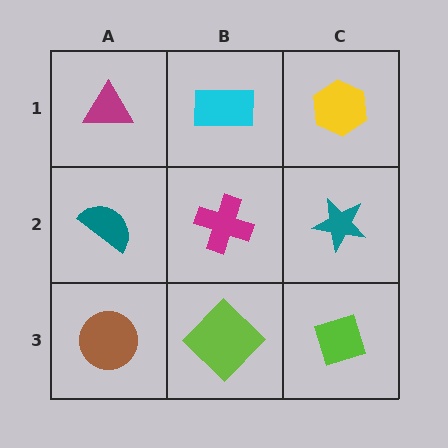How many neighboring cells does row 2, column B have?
4.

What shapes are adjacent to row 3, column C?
A teal star (row 2, column C), a lime diamond (row 3, column B).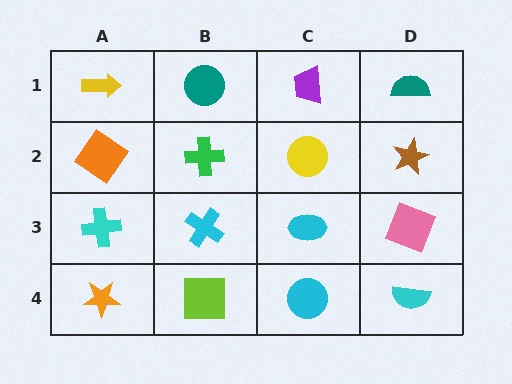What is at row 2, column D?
A brown star.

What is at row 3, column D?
A pink square.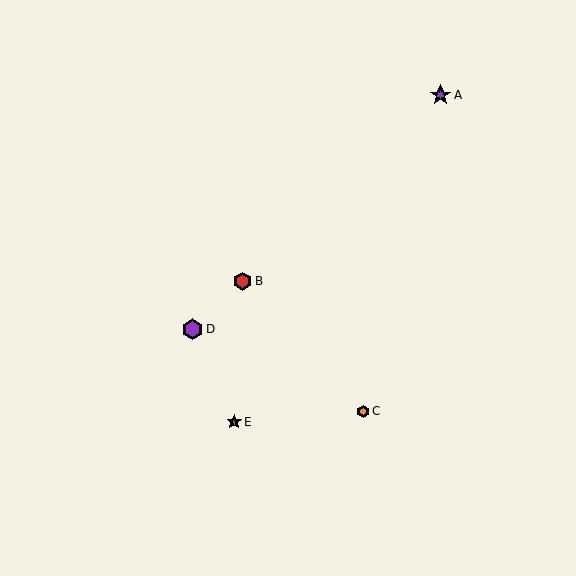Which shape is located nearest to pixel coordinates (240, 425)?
The brown star (labeled E) at (234, 422) is nearest to that location.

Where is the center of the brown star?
The center of the brown star is at (234, 422).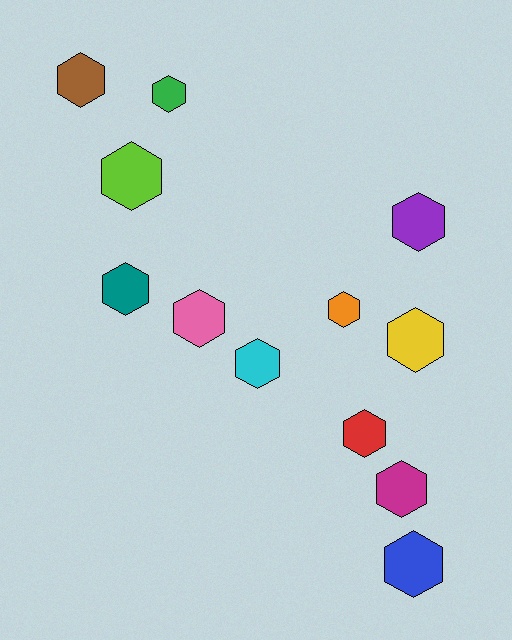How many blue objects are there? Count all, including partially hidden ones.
There is 1 blue object.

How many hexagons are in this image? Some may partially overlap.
There are 12 hexagons.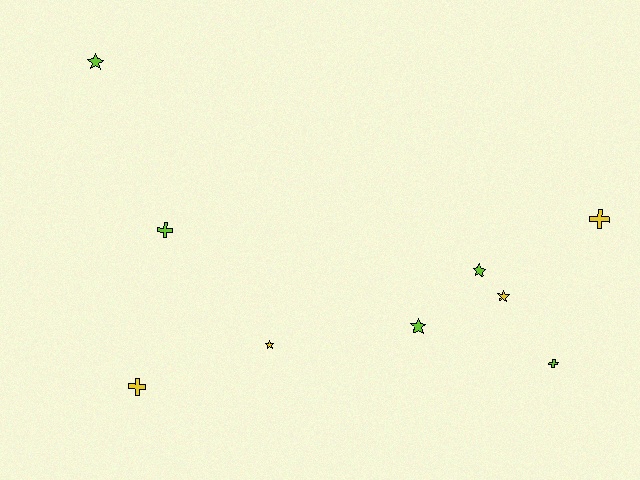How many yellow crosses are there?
There are 2 yellow crosses.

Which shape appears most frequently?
Star, with 5 objects.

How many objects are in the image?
There are 9 objects.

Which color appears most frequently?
Lime, with 5 objects.